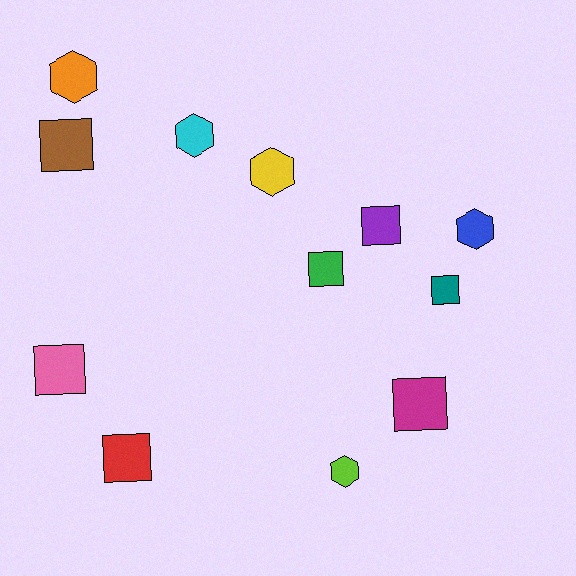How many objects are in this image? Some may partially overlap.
There are 12 objects.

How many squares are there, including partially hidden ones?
There are 7 squares.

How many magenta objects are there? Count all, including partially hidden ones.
There is 1 magenta object.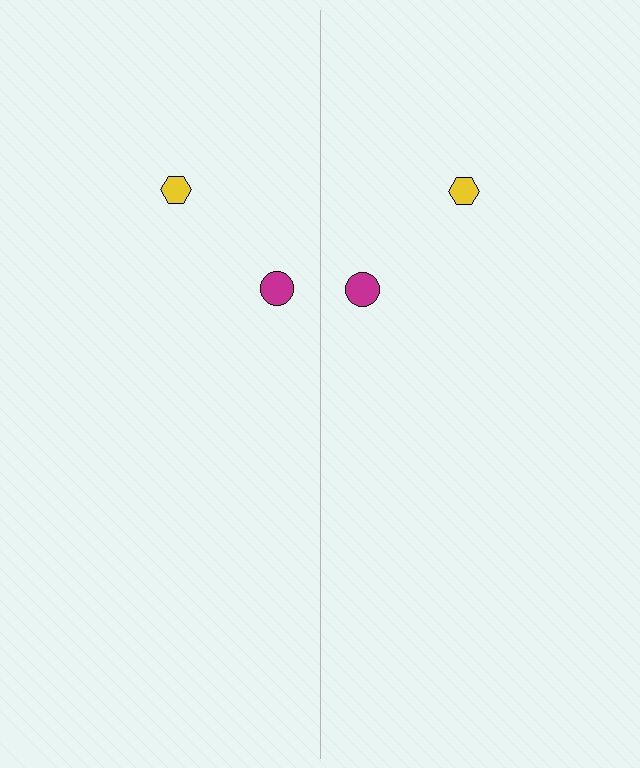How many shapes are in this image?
There are 4 shapes in this image.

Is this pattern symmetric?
Yes, this pattern has bilateral (reflection) symmetry.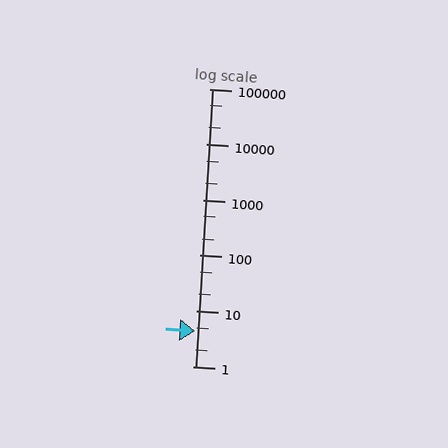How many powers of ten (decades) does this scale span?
The scale spans 5 decades, from 1 to 100000.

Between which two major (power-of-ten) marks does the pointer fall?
The pointer is between 1 and 10.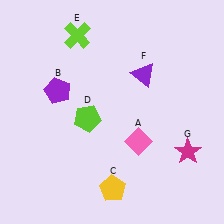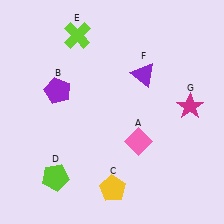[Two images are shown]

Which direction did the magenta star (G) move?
The magenta star (G) moved up.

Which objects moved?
The objects that moved are: the lime pentagon (D), the magenta star (G).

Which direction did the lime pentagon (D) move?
The lime pentagon (D) moved down.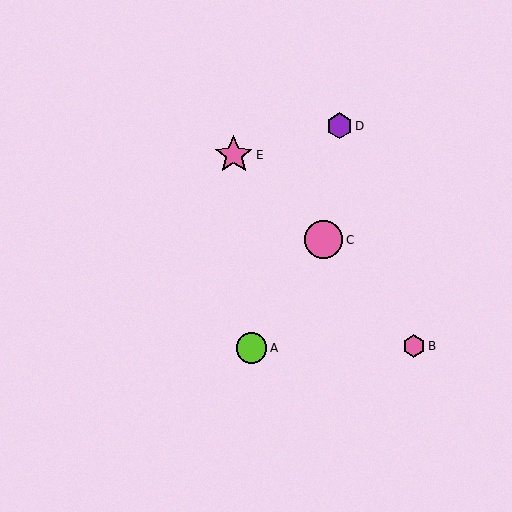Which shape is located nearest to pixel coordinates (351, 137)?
The purple hexagon (labeled D) at (339, 126) is nearest to that location.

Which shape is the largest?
The pink star (labeled E) is the largest.